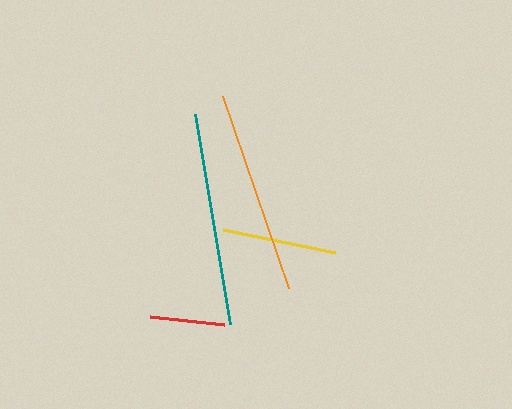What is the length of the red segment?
The red segment is approximately 75 pixels long.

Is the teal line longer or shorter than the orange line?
The teal line is longer than the orange line.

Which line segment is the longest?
The teal line is the longest at approximately 213 pixels.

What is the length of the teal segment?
The teal segment is approximately 213 pixels long.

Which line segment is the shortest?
The red line is the shortest at approximately 75 pixels.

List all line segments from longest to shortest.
From longest to shortest: teal, orange, yellow, red.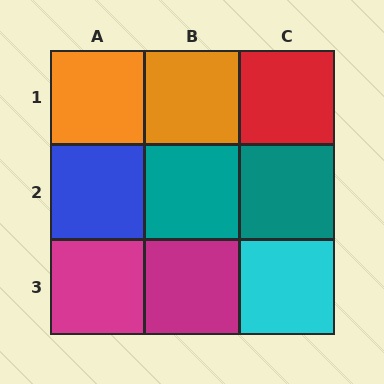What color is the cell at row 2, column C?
Teal.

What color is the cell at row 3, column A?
Magenta.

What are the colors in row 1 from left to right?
Orange, orange, red.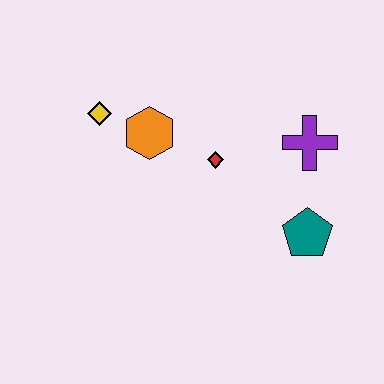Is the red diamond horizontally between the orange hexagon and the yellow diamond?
No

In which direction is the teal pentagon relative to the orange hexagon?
The teal pentagon is to the right of the orange hexagon.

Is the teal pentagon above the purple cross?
No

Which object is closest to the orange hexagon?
The yellow diamond is closest to the orange hexagon.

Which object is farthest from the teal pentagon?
The yellow diamond is farthest from the teal pentagon.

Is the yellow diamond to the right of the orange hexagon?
No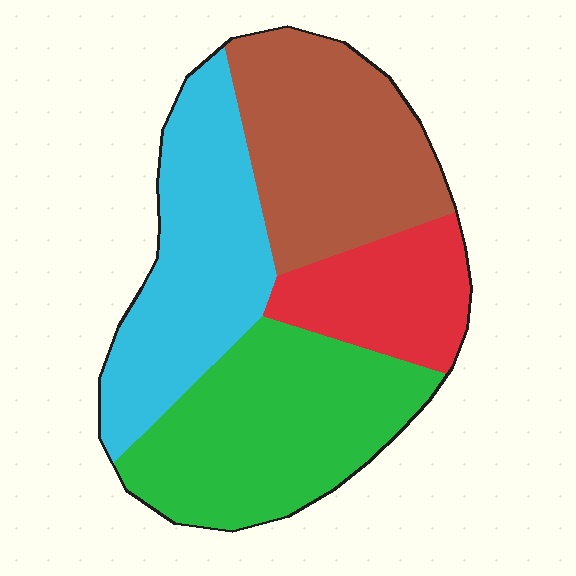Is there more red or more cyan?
Cyan.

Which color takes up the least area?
Red, at roughly 15%.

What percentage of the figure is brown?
Brown takes up about one quarter (1/4) of the figure.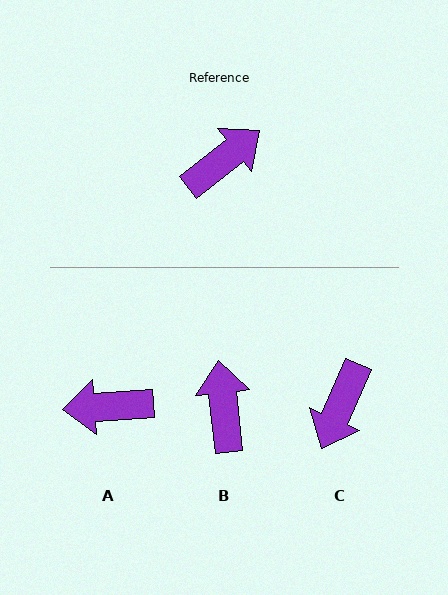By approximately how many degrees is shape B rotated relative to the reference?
Approximately 58 degrees counter-clockwise.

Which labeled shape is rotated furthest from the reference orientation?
C, about 152 degrees away.